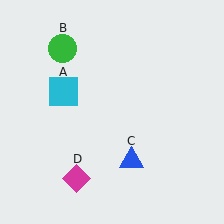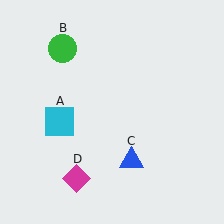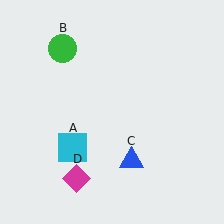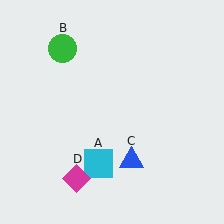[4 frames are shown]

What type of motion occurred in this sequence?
The cyan square (object A) rotated counterclockwise around the center of the scene.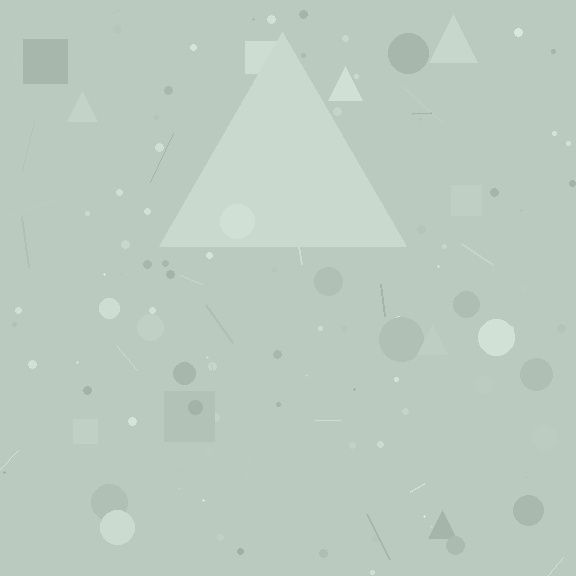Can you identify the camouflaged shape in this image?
The camouflaged shape is a triangle.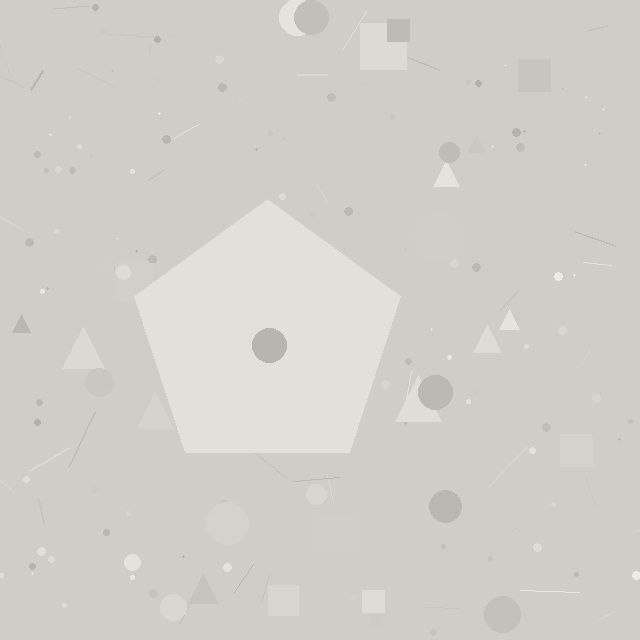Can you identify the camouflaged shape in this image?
The camouflaged shape is a pentagon.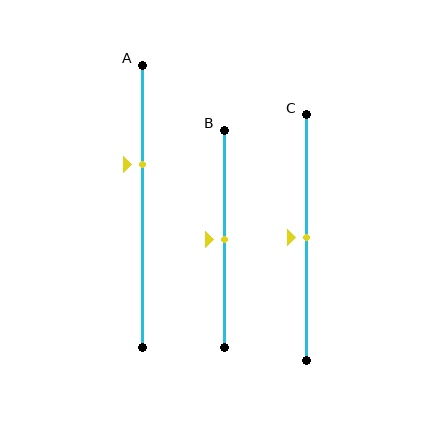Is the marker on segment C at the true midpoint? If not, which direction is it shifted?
Yes, the marker on segment C is at the true midpoint.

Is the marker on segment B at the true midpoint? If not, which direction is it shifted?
Yes, the marker on segment B is at the true midpoint.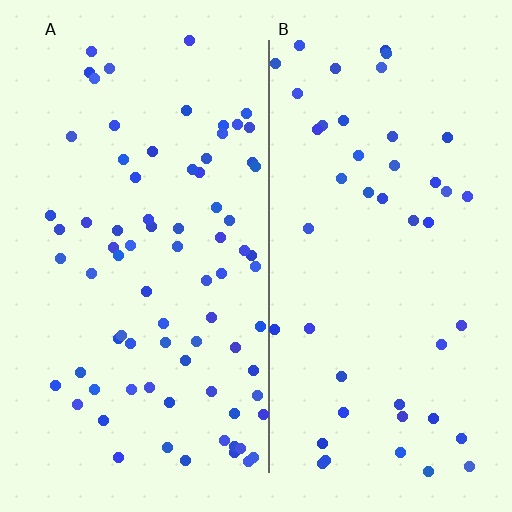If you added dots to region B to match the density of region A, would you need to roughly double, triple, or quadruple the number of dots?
Approximately double.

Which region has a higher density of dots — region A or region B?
A (the left).